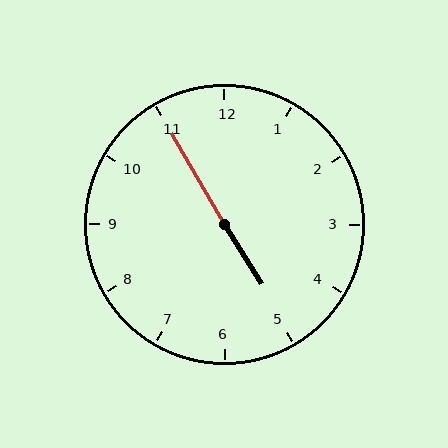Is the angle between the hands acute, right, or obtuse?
It is obtuse.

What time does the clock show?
4:55.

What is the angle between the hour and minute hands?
Approximately 178 degrees.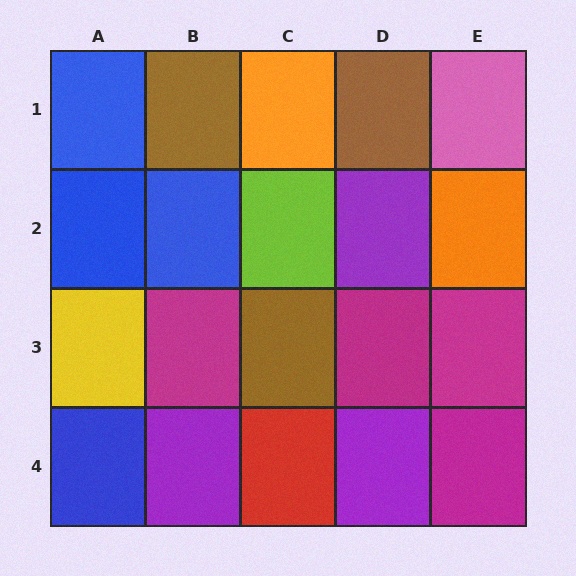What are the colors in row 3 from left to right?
Yellow, magenta, brown, magenta, magenta.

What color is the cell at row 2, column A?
Blue.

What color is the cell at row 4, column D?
Purple.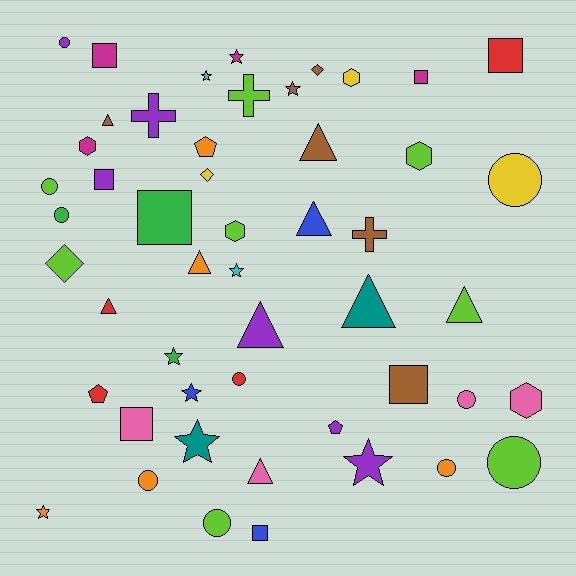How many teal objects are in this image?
There are 2 teal objects.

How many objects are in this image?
There are 50 objects.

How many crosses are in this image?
There are 3 crosses.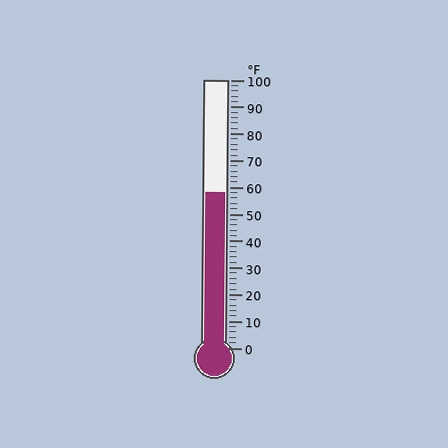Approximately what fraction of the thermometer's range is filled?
The thermometer is filled to approximately 60% of its range.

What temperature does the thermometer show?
The thermometer shows approximately 58°F.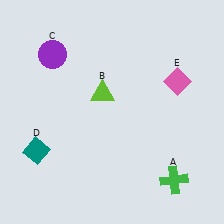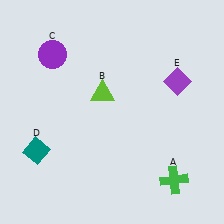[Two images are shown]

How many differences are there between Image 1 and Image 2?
There is 1 difference between the two images.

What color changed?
The diamond (E) changed from pink in Image 1 to purple in Image 2.